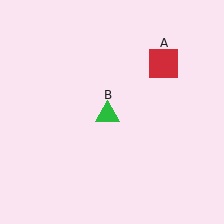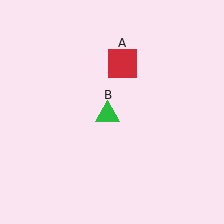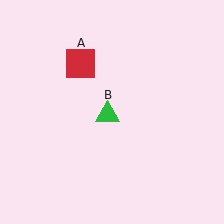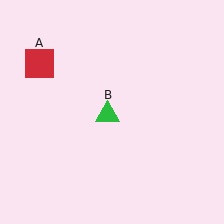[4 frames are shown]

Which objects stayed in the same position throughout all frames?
Green triangle (object B) remained stationary.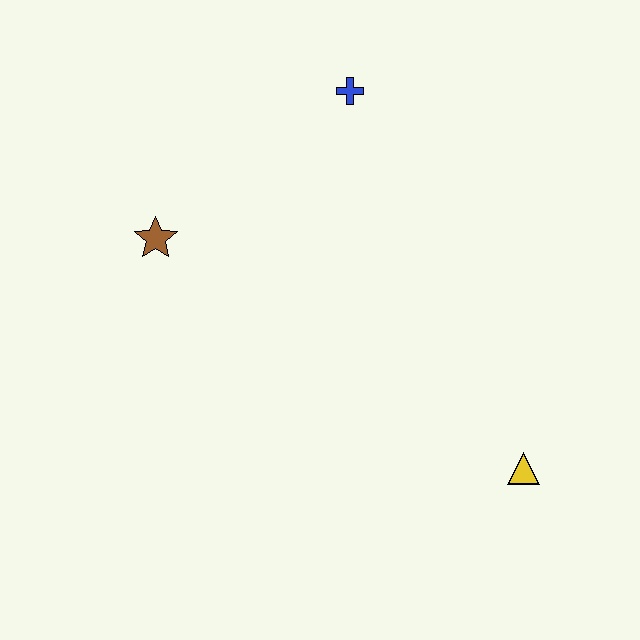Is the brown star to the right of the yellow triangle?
No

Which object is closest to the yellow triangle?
The blue cross is closest to the yellow triangle.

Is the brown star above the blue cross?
No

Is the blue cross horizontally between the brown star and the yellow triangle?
Yes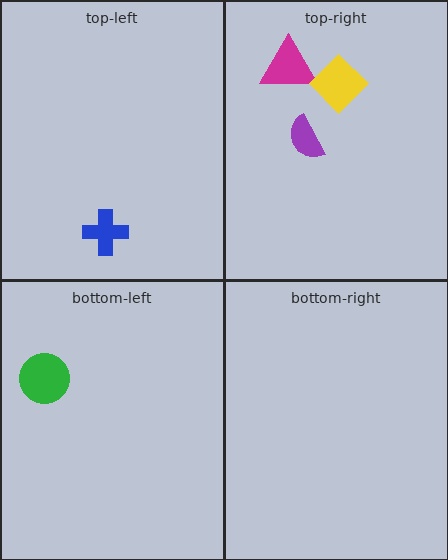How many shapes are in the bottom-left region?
1.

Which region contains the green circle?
The bottom-left region.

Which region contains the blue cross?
The top-left region.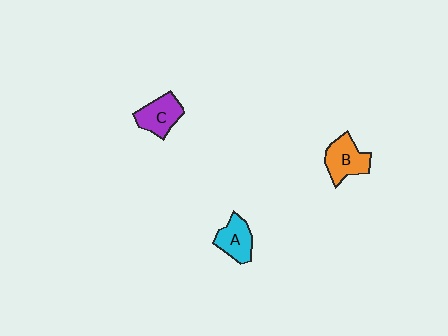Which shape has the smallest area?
Shape A (cyan).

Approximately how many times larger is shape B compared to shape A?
Approximately 1.2 times.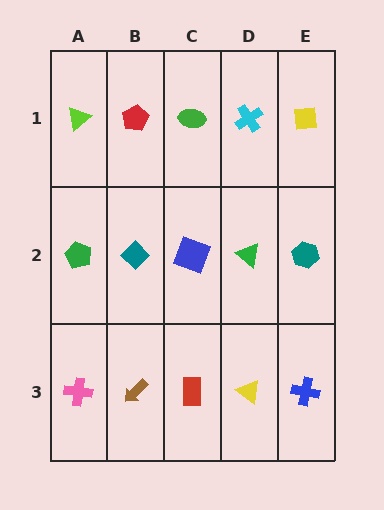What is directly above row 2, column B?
A red pentagon.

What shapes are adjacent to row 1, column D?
A green triangle (row 2, column D), a green ellipse (row 1, column C), a yellow square (row 1, column E).